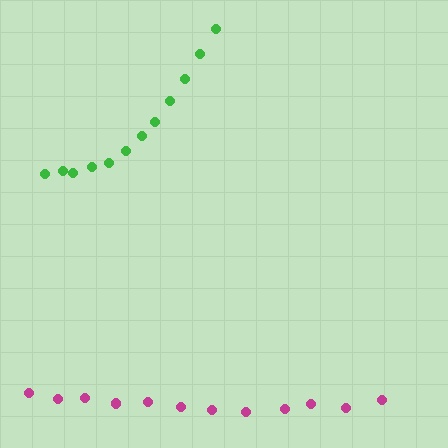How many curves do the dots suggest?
There are 2 distinct paths.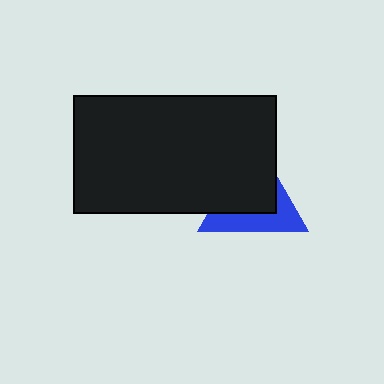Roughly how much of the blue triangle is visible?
A small part of it is visible (roughly 41%).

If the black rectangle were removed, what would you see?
You would see the complete blue triangle.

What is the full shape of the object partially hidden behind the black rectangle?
The partially hidden object is a blue triangle.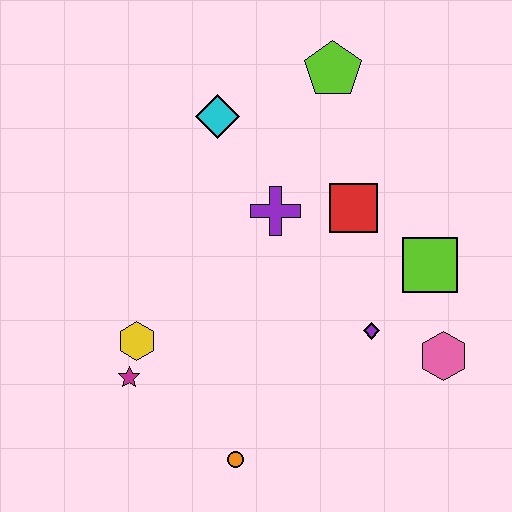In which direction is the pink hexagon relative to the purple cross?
The pink hexagon is to the right of the purple cross.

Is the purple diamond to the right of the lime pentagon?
Yes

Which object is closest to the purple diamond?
The pink hexagon is closest to the purple diamond.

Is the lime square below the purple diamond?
No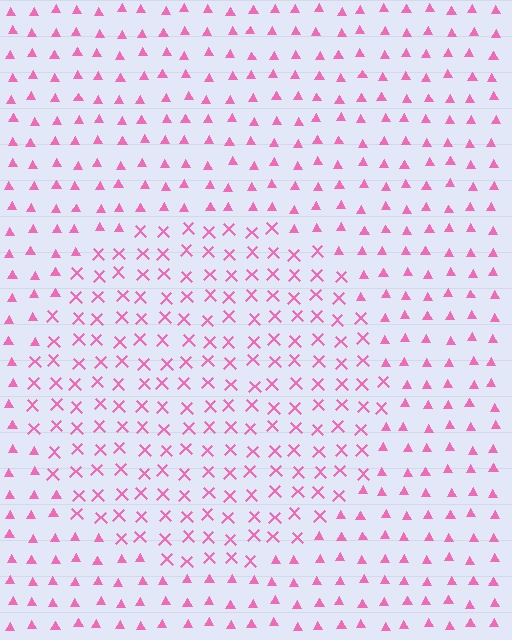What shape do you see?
I see a circle.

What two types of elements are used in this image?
The image uses X marks inside the circle region and triangles outside it.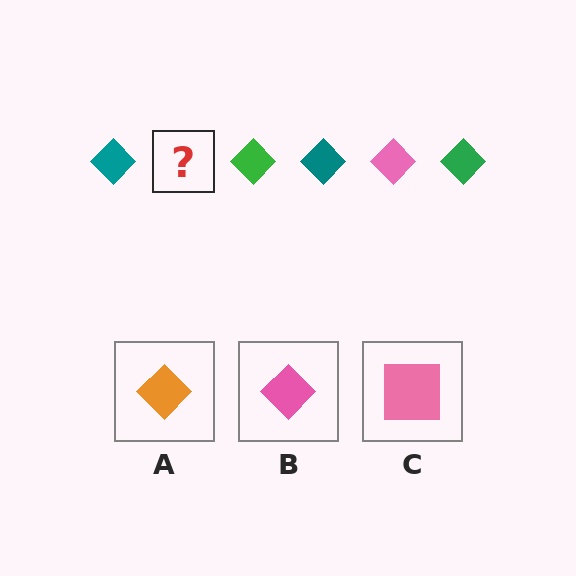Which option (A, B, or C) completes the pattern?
B.